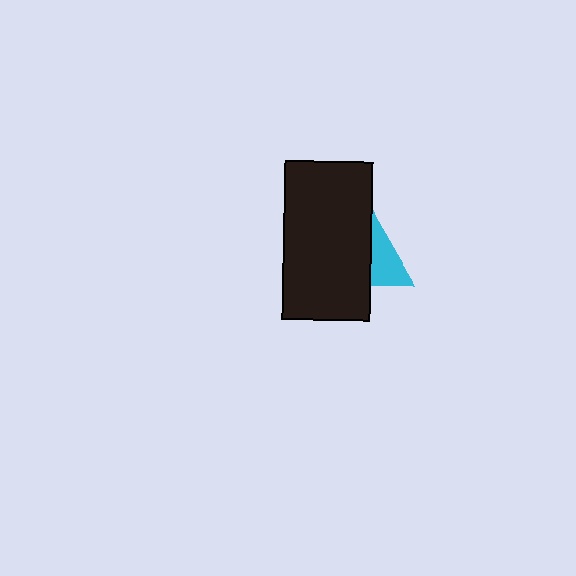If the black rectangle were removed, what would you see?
You would see the complete cyan triangle.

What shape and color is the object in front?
The object in front is a black rectangle.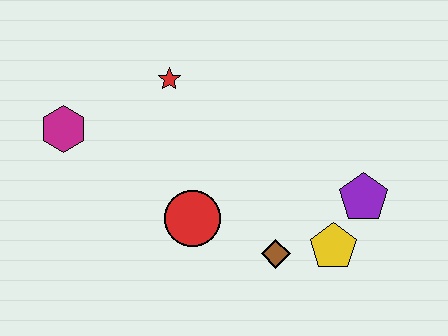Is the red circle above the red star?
No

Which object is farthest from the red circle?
The purple pentagon is farthest from the red circle.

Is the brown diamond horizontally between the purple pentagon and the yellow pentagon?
No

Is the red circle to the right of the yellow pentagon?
No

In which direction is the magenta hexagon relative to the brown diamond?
The magenta hexagon is to the left of the brown diamond.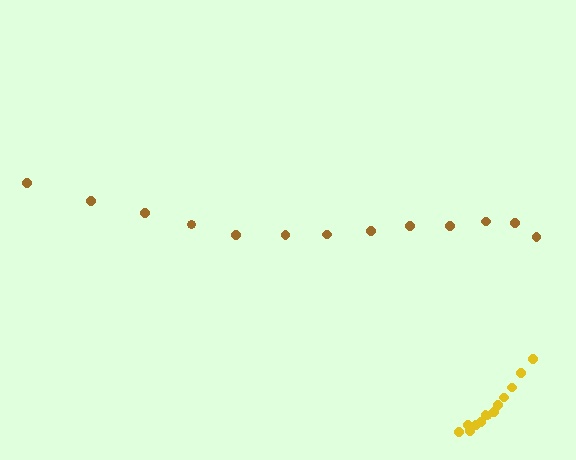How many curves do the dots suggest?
There are 2 distinct paths.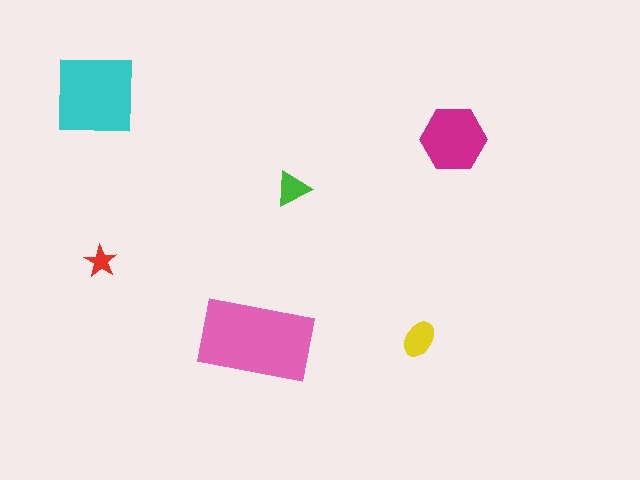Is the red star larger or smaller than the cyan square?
Smaller.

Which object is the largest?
The pink rectangle.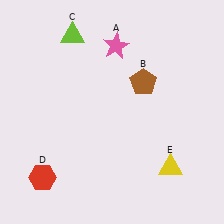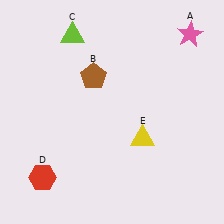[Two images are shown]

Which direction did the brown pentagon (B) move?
The brown pentagon (B) moved left.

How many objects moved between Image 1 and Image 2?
3 objects moved between the two images.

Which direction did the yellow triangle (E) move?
The yellow triangle (E) moved up.